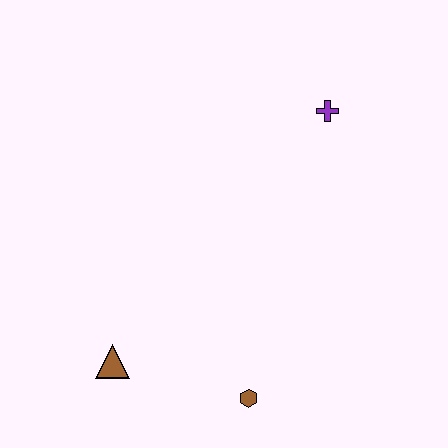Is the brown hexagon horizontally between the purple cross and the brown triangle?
Yes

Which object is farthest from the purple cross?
The brown triangle is farthest from the purple cross.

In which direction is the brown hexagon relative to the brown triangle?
The brown hexagon is to the right of the brown triangle.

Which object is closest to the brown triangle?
The brown hexagon is closest to the brown triangle.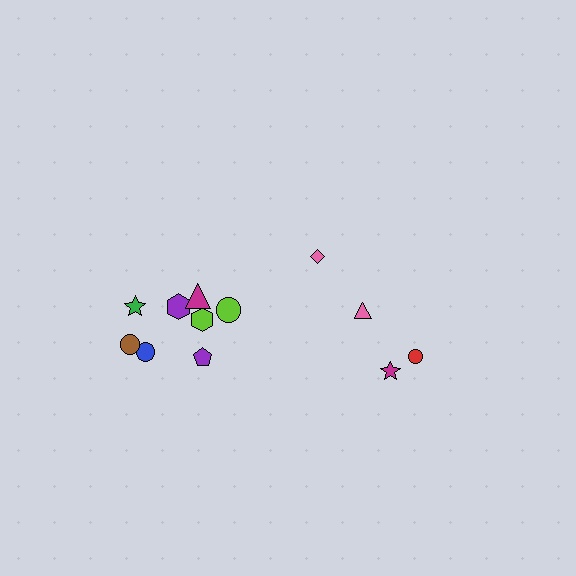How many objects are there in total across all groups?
There are 12 objects.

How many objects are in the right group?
There are 4 objects.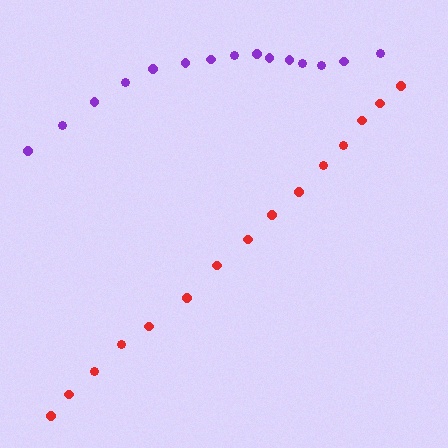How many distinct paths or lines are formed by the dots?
There are 2 distinct paths.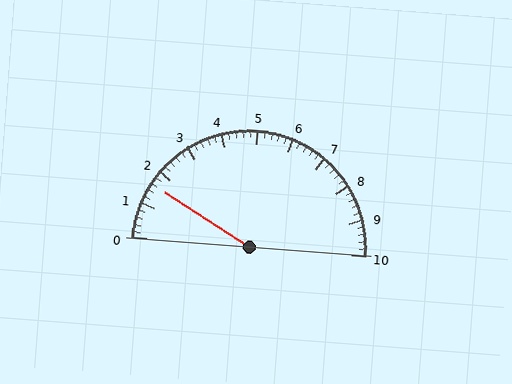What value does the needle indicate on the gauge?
The needle indicates approximately 1.6.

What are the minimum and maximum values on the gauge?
The gauge ranges from 0 to 10.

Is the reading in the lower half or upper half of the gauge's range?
The reading is in the lower half of the range (0 to 10).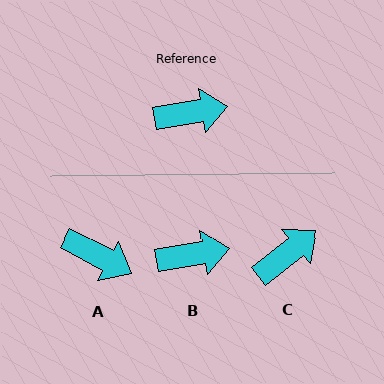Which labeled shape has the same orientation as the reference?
B.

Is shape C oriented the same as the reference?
No, it is off by about 29 degrees.